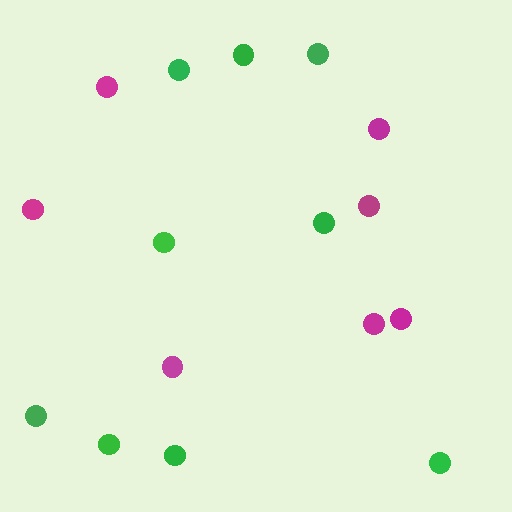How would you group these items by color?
There are 2 groups: one group of green circles (9) and one group of magenta circles (7).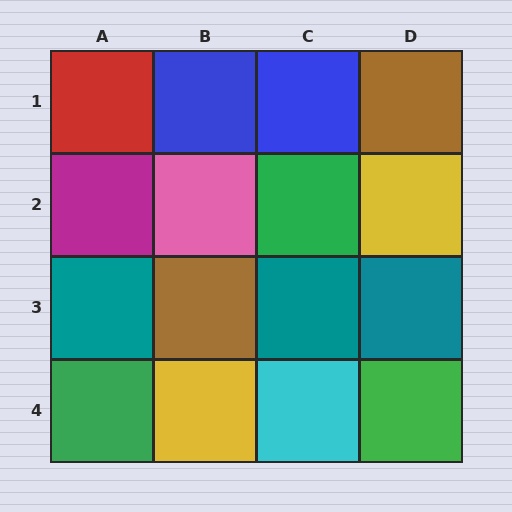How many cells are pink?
1 cell is pink.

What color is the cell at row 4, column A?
Green.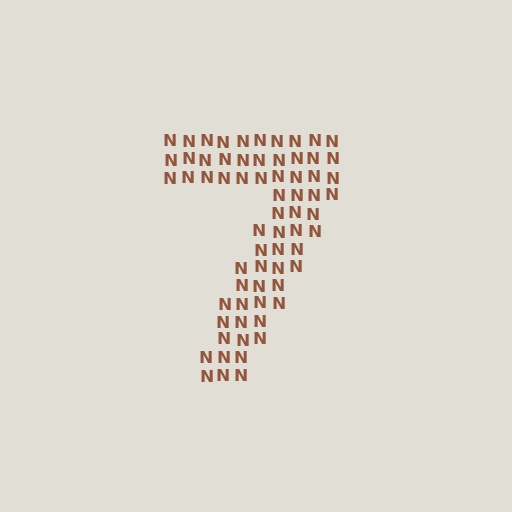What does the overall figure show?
The overall figure shows the digit 7.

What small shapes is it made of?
It is made of small letter N's.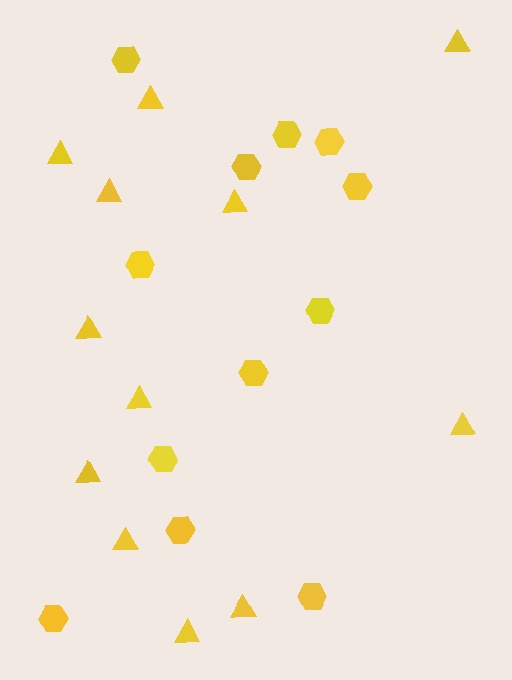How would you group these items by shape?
There are 2 groups: one group of triangles (12) and one group of hexagons (12).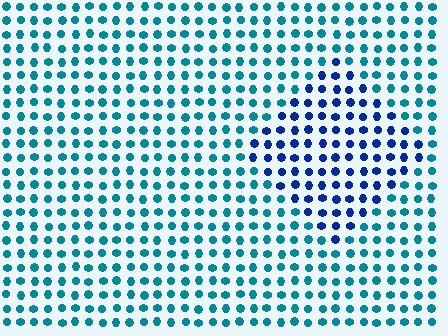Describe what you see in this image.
The image is filled with small teal elements in a uniform arrangement. A diamond-shaped region is visible where the elements are tinted to a slightly different hue, forming a subtle color boundary.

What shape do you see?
I see a diamond.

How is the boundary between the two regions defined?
The boundary is defined purely by a slight shift in hue (about 40 degrees). Spacing, size, and orientation are identical on both sides.